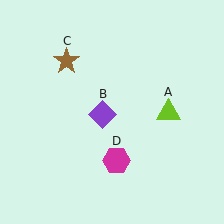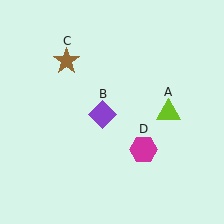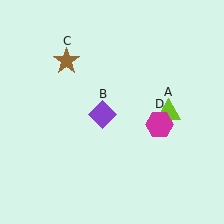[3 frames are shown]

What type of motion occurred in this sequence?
The magenta hexagon (object D) rotated counterclockwise around the center of the scene.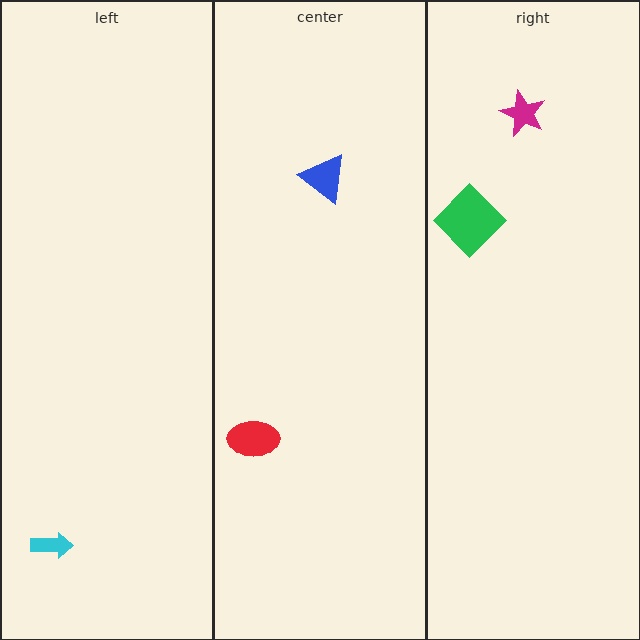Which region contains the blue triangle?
The center region.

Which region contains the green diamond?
The right region.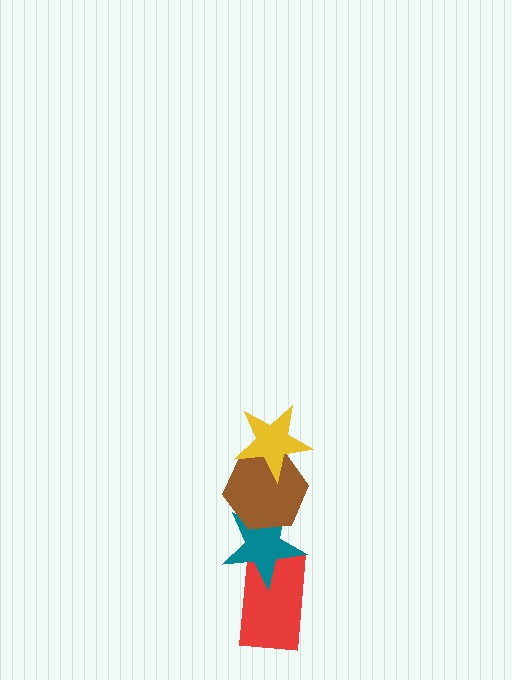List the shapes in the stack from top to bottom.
From top to bottom: the yellow star, the brown hexagon, the teal star, the red rectangle.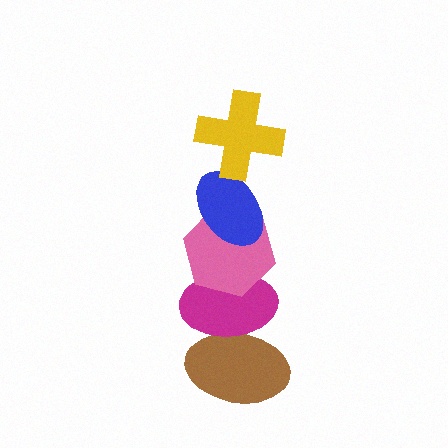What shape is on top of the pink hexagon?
The blue ellipse is on top of the pink hexagon.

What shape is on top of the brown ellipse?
The magenta ellipse is on top of the brown ellipse.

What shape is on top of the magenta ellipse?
The pink hexagon is on top of the magenta ellipse.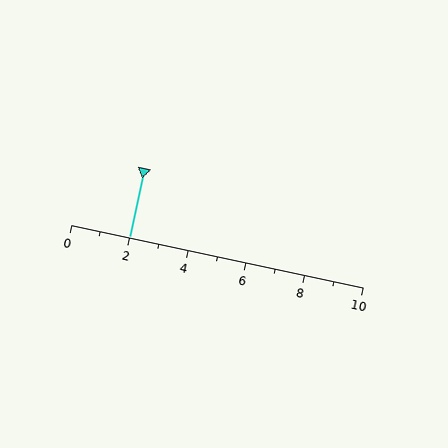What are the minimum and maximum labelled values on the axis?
The axis runs from 0 to 10.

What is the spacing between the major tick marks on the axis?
The major ticks are spaced 2 apart.